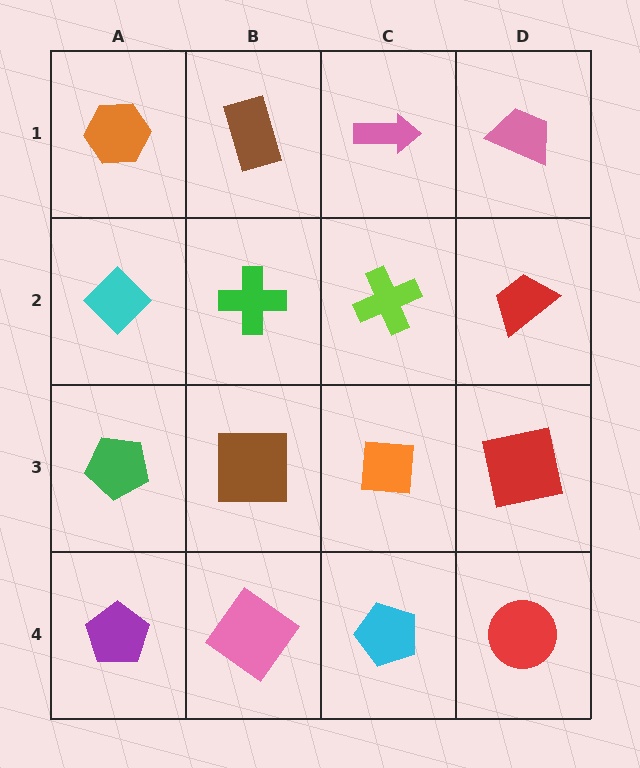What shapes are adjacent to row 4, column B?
A brown square (row 3, column B), a purple pentagon (row 4, column A), a cyan pentagon (row 4, column C).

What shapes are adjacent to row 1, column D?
A red trapezoid (row 2, column D), a pink arrow (row 1, column C).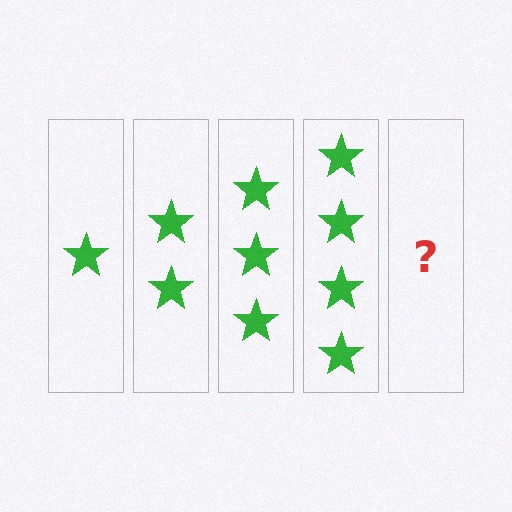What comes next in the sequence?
The next element should be 5 stars.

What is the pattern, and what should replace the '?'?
The pattern is that each step adds one more star. The '?' should be 5 stars.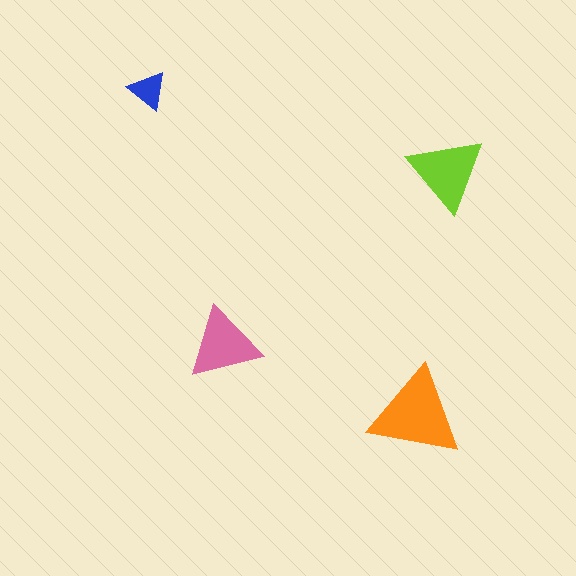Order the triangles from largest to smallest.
the orange one, the lime one, the pink one, the blue one.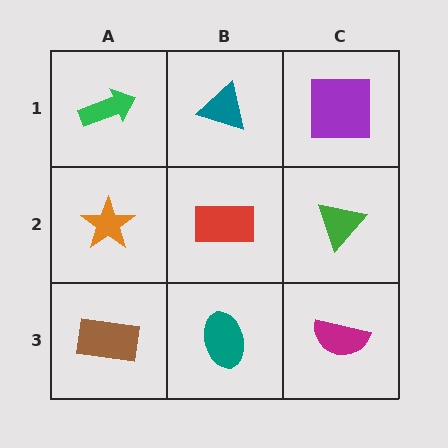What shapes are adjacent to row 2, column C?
A purple square (row 1, column C), a magenta semicircle (row 3, column C), a red rectangle (row 2, column B).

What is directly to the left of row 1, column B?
A green arrow.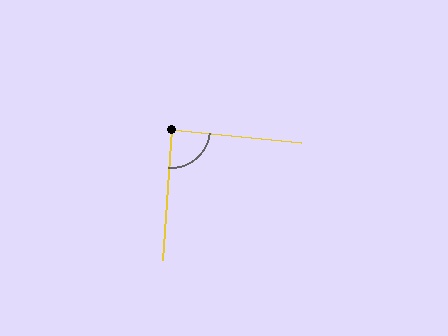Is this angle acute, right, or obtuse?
It is approximately a right angle.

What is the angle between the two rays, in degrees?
Approximately 88 degrees.